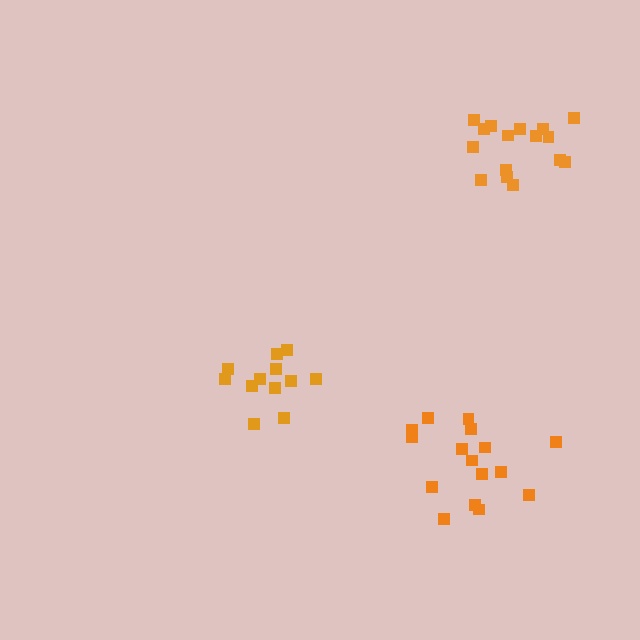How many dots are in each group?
Group 1: 12 dots, Group 2: 16 dots, Group 3: 16 dots (44 total).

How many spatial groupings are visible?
There are 3 spatial groupings.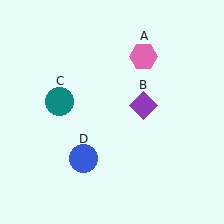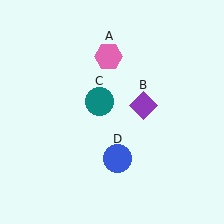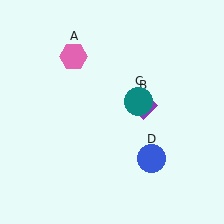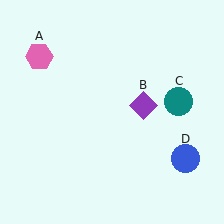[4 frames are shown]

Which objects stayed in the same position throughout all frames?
Purple diamond (object B) remained stationary.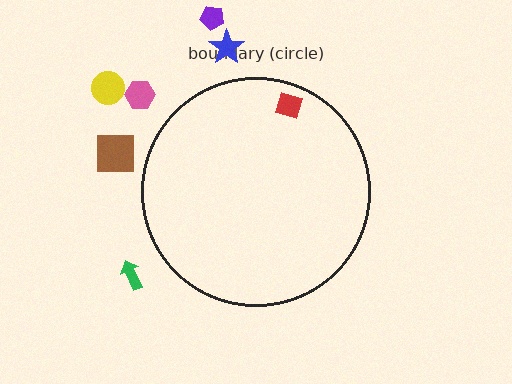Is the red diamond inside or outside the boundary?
Inside.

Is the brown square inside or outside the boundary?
Outside.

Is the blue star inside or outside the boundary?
Outside.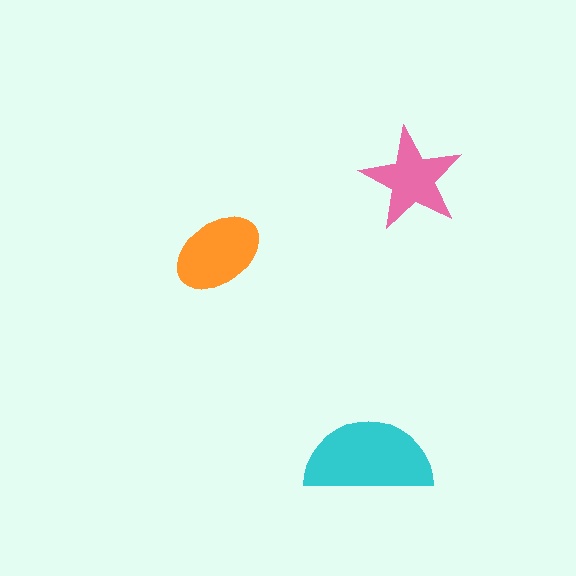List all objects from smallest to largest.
The pink star, the orange ellipse, the cyan semicircle.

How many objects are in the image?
There are 3 objects in the image.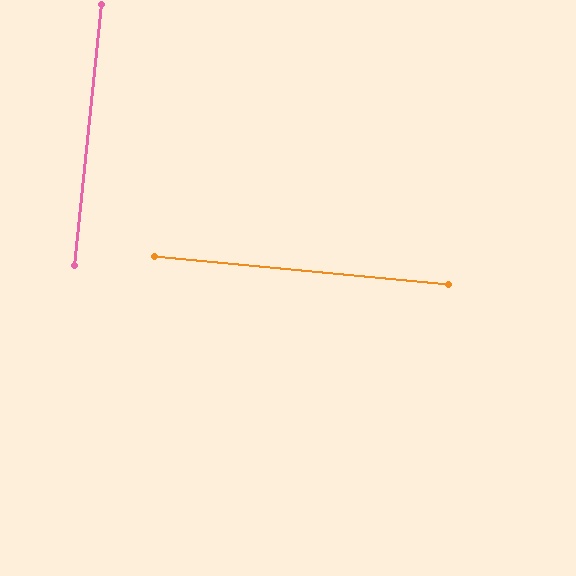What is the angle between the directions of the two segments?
Approximately 90 degrees.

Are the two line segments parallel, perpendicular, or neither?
Perpendicular — they meet at approximately 90°.